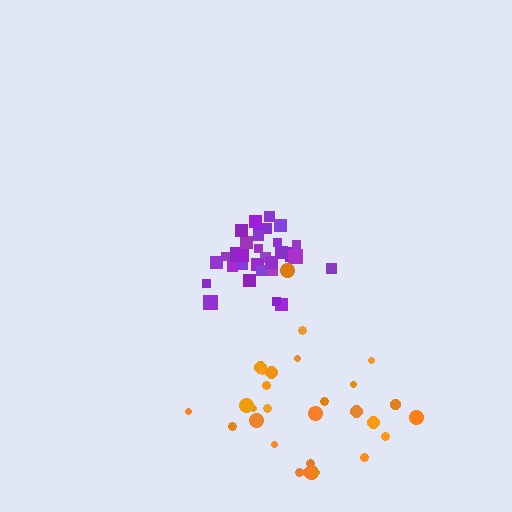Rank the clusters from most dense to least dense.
purple, orange.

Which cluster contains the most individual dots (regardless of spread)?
Purple (31).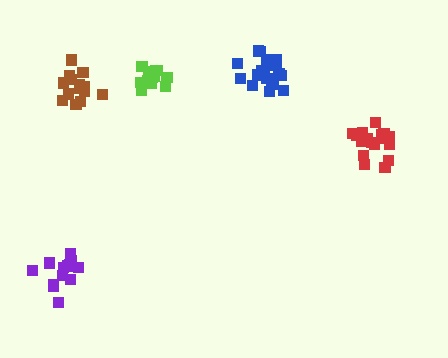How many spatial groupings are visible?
There are 5 spatial groupings.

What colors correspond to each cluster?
The clusters are colored: purple, lime, brown, blue, red.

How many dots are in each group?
Group 1: 14 dots, Group 2: 16 dots, Group 3: 14 dots, Group 4: 20 dots, Group 5: 20 dots (84 total).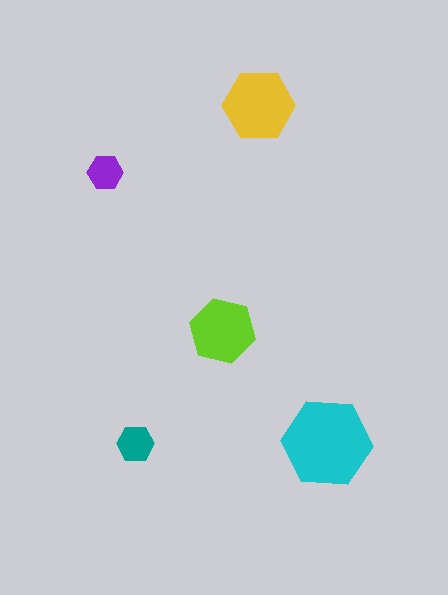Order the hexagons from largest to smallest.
the cyan one, the yellow one, the lime one, the teal one, the purple one.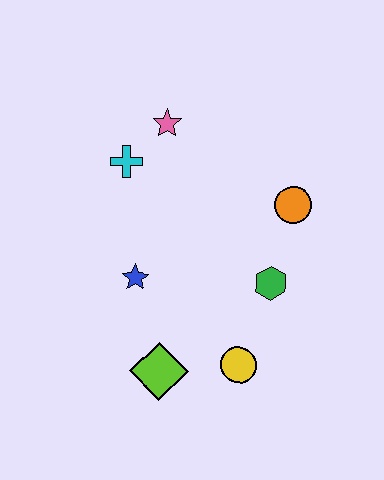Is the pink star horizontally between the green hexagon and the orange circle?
No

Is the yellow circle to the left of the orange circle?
Yes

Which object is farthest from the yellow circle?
The pink star is farthest from the yellow circle.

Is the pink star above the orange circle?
Yes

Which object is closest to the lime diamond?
The yellow circle is closest to the lime diamond.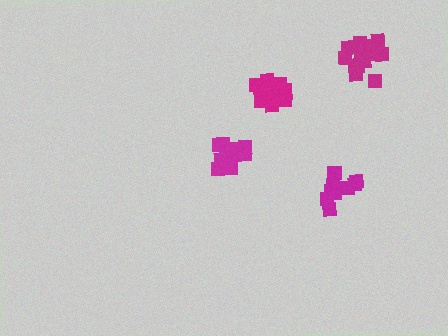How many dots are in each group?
Group 1: 14 dots, Group 2: 12 dots, Group 3: 12 dots, Group 4: 15 dots (53 total).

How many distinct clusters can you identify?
There are 4 distinct clusters.